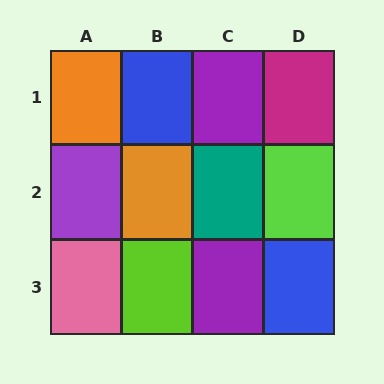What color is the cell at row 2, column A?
Purple.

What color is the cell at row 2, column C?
Teal.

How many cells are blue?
2 cells are blue.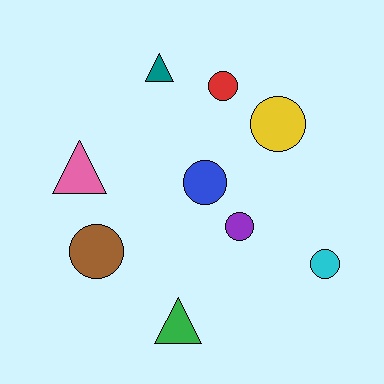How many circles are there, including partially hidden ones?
There are 6 circles.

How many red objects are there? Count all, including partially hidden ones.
There is 1 red object.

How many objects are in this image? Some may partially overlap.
There are 9 objects.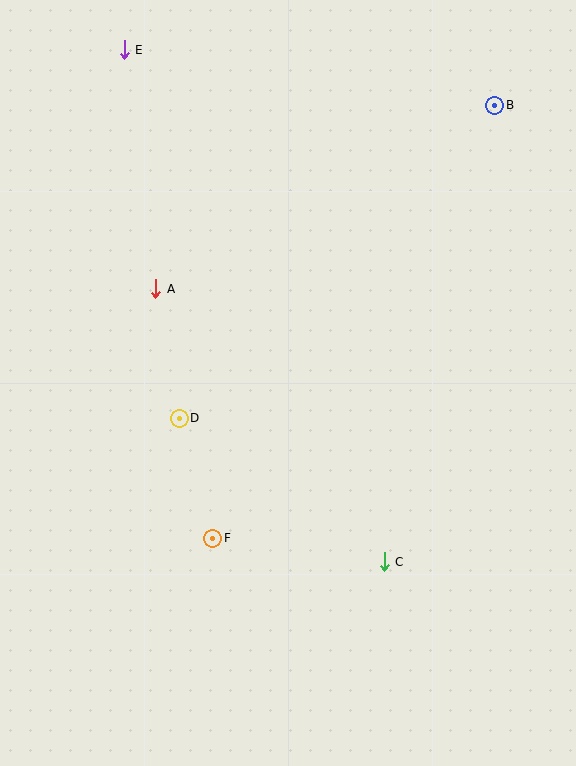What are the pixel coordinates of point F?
Point F is at (213, 538).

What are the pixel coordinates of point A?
Point A is at (156, 289).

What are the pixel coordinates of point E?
Point E is at (124, 50).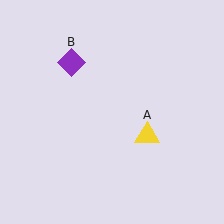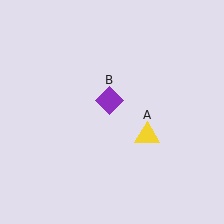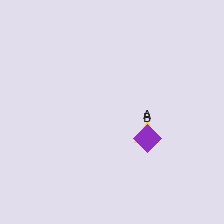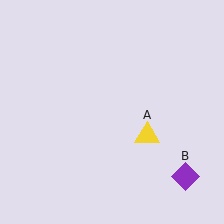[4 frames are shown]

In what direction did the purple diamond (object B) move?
The purple diamond (object B) moved down and to the right.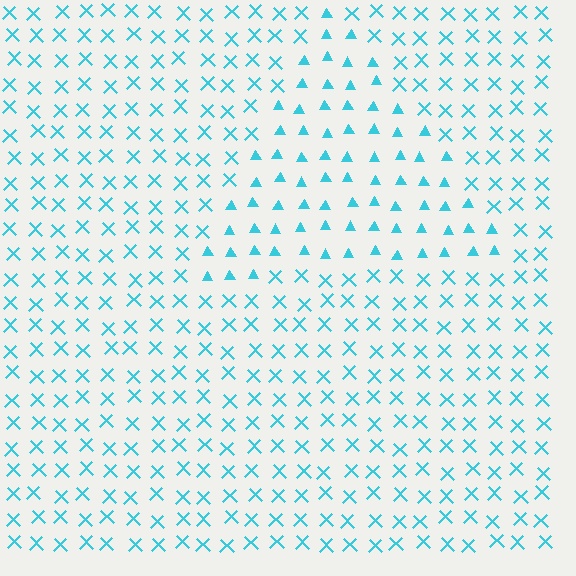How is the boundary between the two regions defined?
The boundary is defined by a change in element shape: triangles inside vs. X marks outside. All elements share the same color and spacing.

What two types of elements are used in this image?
The image uses triangles inside the triangle region and X marks outside it.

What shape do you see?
I see a triangle.